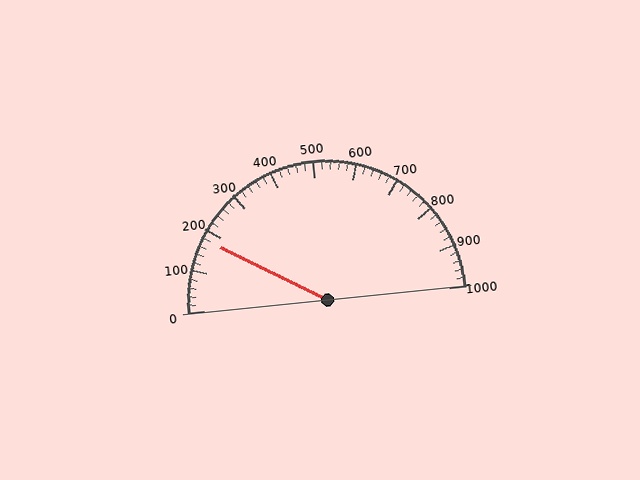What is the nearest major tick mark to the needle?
The nearest major tick mark is 200.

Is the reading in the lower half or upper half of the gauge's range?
The reading is in the lower half of the range (0 to 1000).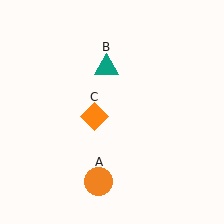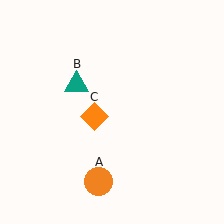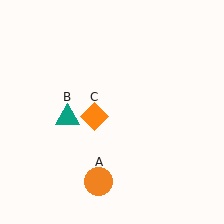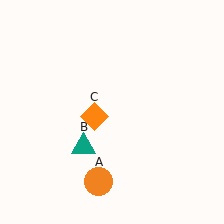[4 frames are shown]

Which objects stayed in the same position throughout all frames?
Orange circle (object A) and orange diamond (object C) remained stationary.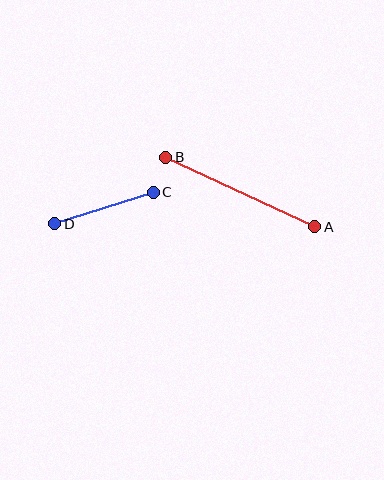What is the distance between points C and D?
The distance is approximately 103 pixels.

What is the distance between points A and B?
The distance is approximately 164 pixels.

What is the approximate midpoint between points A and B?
The midpoint is at approximately (240, 192) pixels.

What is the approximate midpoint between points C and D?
The midpoint is at approximately (104, 208) pixels.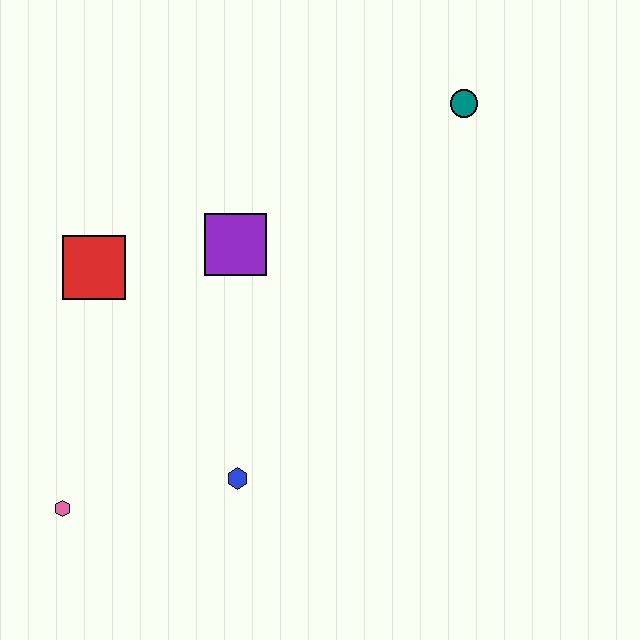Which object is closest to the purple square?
The red square is closest to the purple square.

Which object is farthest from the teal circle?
The pink hexagon is farthest from the teal circle.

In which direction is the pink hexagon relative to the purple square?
The pink hexagon is below the purple square.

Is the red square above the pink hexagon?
Yes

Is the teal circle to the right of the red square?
Yes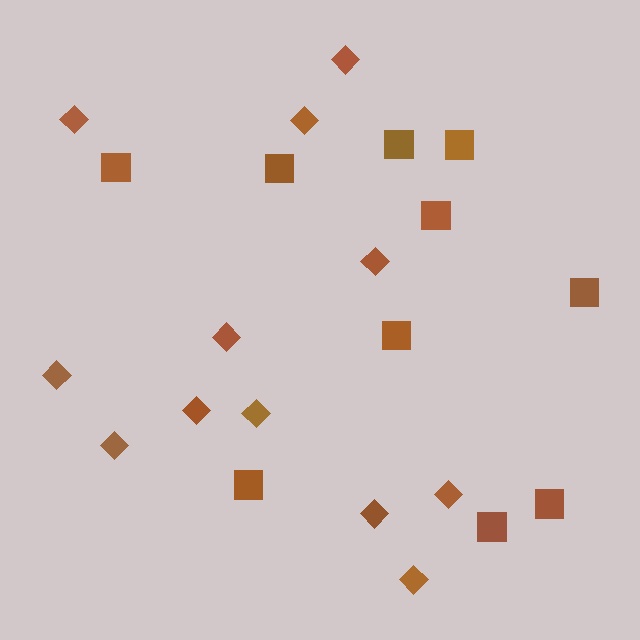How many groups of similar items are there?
There are 2 groups: one group of diamonds (12) and one group of squares (10).